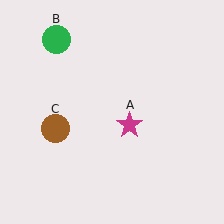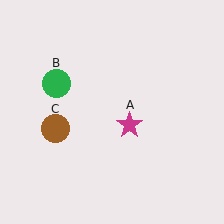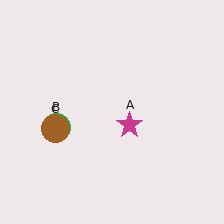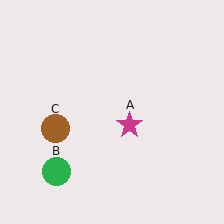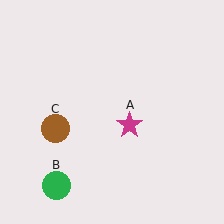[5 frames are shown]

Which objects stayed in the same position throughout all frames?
Magenta star (object A) and brown circle (object C) remained stationary.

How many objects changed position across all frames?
1 object changed position: green circle (object B).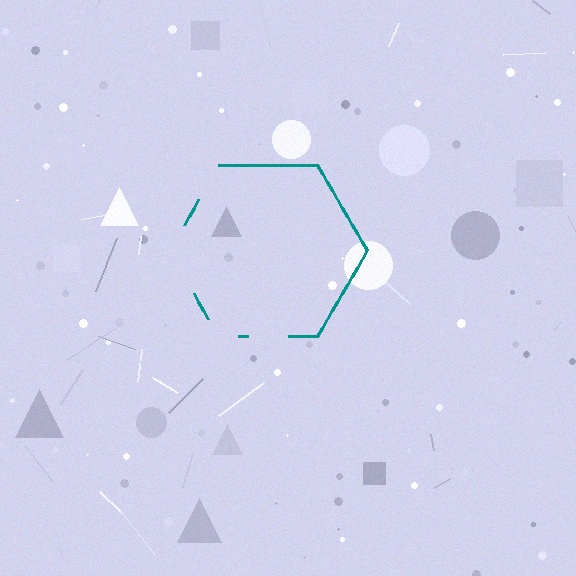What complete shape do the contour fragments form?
The contour fragments form a hexagon.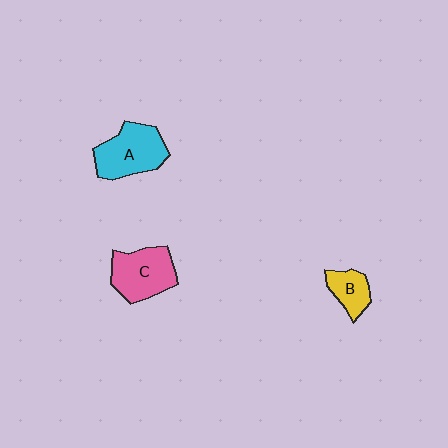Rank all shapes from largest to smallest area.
From largest to smallest: A (cyan), C (pink), B (yellow).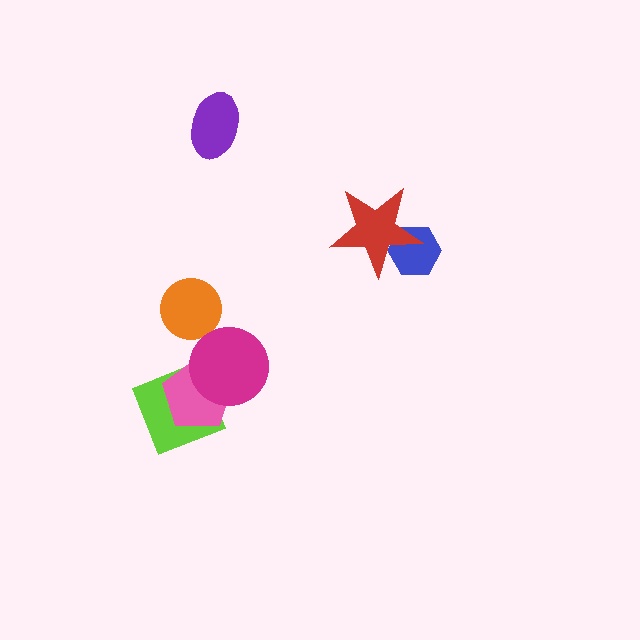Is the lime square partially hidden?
Yes, it is partially covered by another shape.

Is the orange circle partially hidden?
No, no other shape covers it.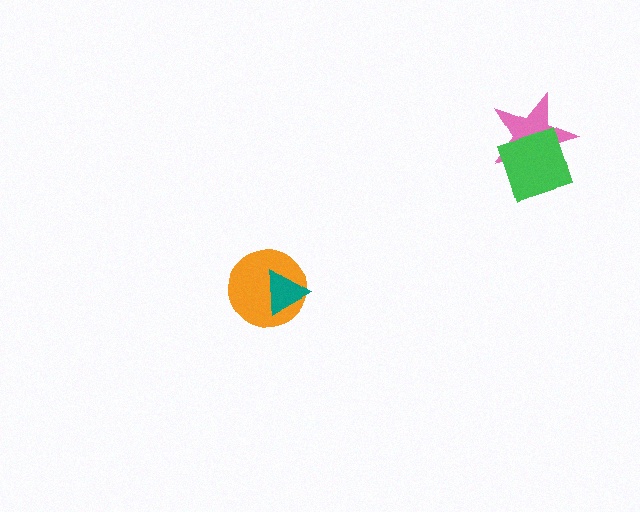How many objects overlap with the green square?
1 object overlaps with the green square.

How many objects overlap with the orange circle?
1 object overlaps with the orange circle.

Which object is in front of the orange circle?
The teal triangle is in front of the orange circle.